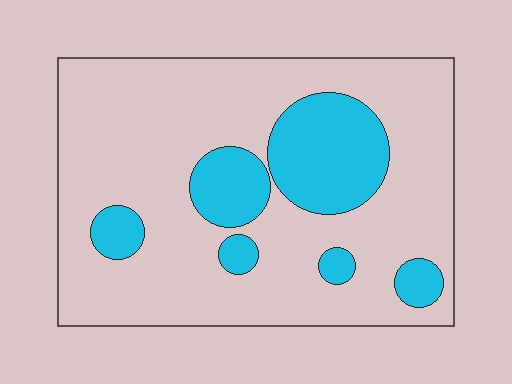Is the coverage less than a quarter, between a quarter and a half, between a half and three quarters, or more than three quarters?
Less than a quarter.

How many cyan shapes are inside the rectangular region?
6.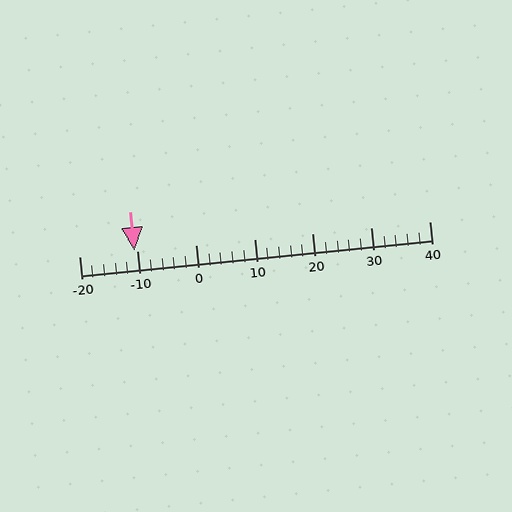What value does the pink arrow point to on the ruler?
The pink arrow points to approximately -11.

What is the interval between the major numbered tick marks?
The major tick marks are spaced 10 units apart.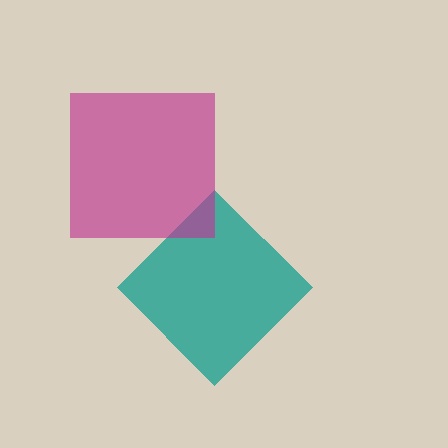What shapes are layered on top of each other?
The layered shapes are: a teal diamond, a magenta square.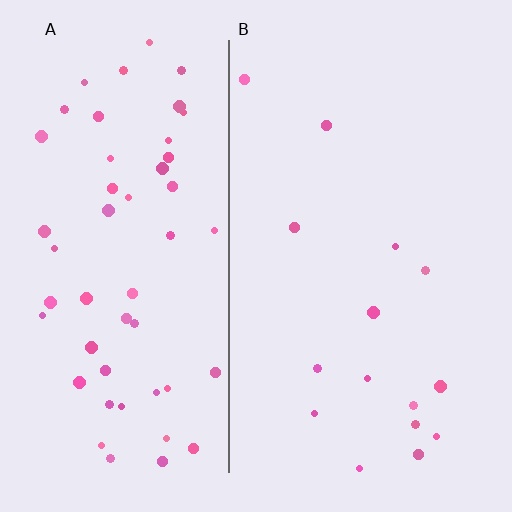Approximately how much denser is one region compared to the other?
Approximately 3.5× — region A over region B.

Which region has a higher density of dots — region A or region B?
A (the left).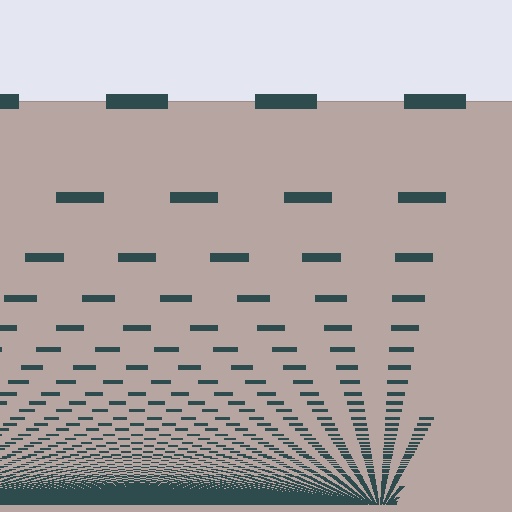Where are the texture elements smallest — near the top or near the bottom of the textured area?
Near the bottom.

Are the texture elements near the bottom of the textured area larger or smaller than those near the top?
Smaller. The gradient is inverted — elements near the bottom are smaller and denser.